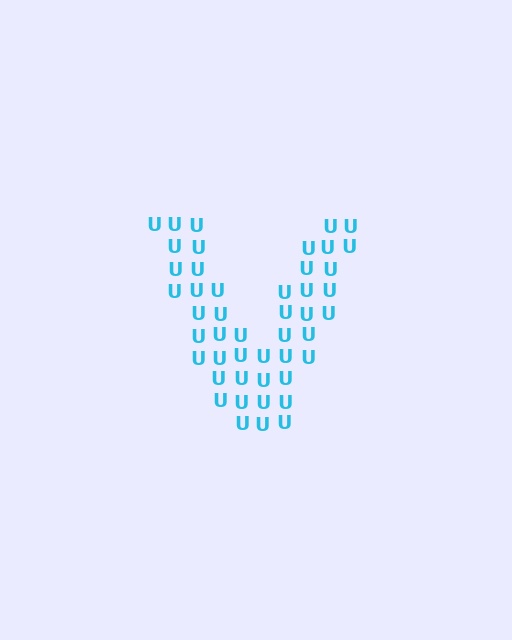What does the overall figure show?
The overall figure shows the letter V.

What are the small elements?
The small elements are letter U's.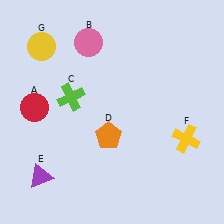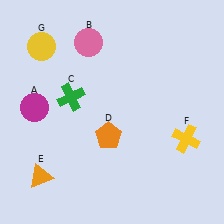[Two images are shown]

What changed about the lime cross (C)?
In Image 1, C is lime. In Image 2, it changed to green.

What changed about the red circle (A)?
In Image 1, A is red. In Image 2, it changed to magenta.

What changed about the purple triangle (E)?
In Image 1, E is purple. In Image 2, it changed to orange.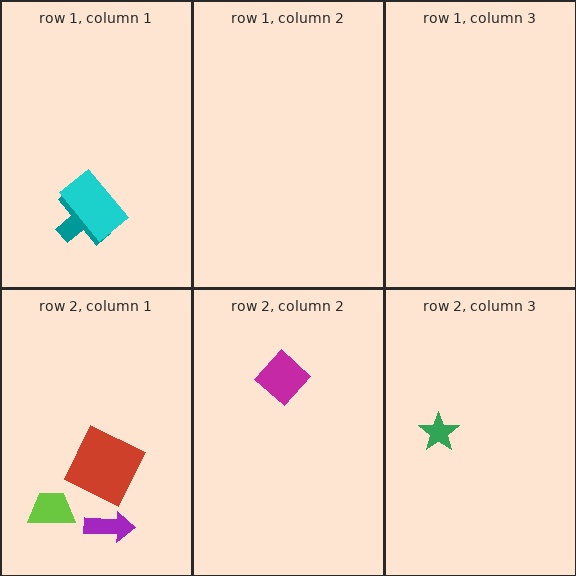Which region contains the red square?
The row 2, column 1 region.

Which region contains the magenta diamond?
The row 2, column 2 region.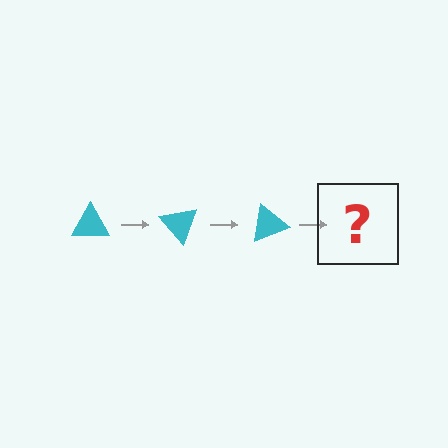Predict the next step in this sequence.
The next step is a cyan triangle rotated 150 degrees.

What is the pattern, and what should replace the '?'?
The pattern is that the triangle rotates 50 degrees each step. The '?' should be a cyan triangle rotated 150 degrees.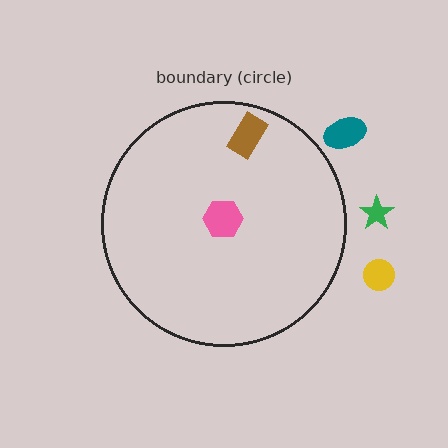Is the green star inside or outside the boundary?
Outside.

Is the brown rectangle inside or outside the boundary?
Inside.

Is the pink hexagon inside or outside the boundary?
Inside.